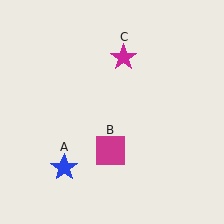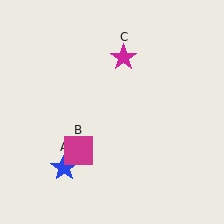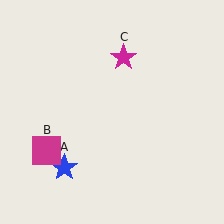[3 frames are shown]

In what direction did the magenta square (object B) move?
The magenta square (object B) moved left.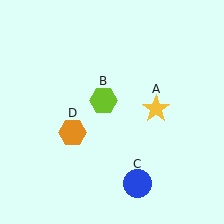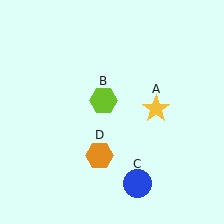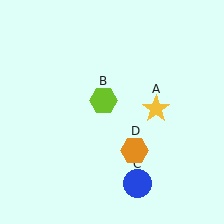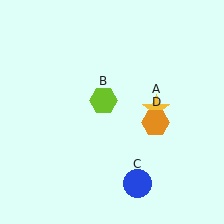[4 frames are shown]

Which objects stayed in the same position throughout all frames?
Yellow star (object A) and lime hexagon (object B) and blue circle (object C) remained stationary.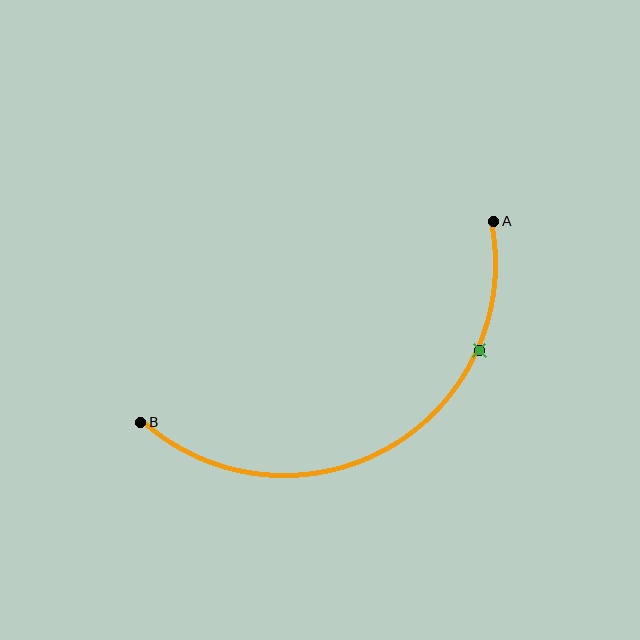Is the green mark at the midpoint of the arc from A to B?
No. The green mark lies on the arc but is closer to endpoint A. The arc midpoint would be at the point on the curve equidistant along the arc from both A and B.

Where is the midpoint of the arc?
The arc midpoint is the point on the curve farthest from the straight line joining A and B. It sits below that line.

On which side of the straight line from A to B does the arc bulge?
The arc bulges below the straight line connecting A and B.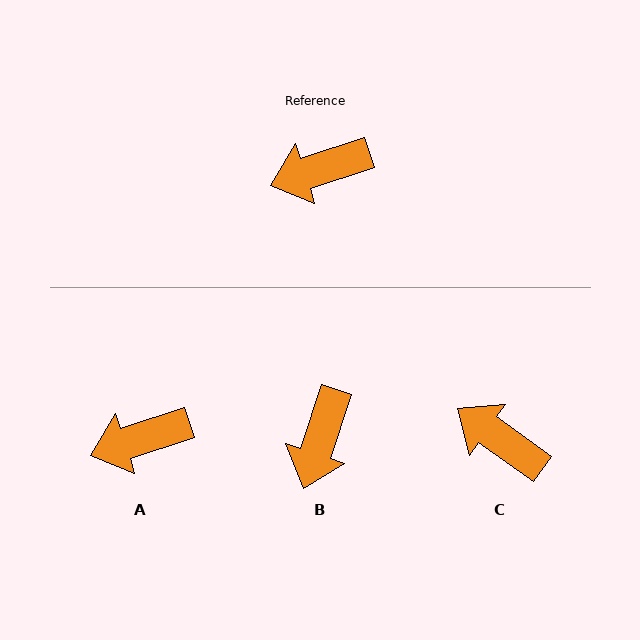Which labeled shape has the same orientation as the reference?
A.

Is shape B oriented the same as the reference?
No, it is off by about 54 degrees.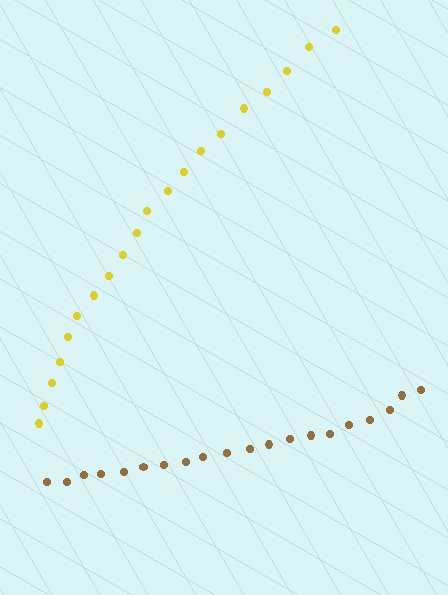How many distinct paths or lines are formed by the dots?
There are 2 distinct paths.